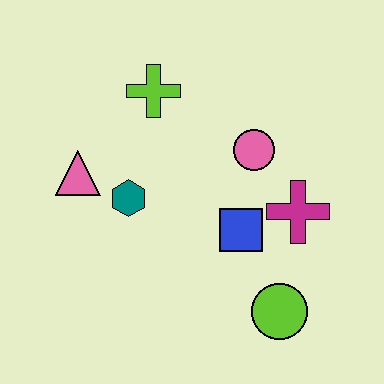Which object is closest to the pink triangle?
The teal hexagon is closest to the pink triangle.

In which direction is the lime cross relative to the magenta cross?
The lime cross is to the left of the magenta cross.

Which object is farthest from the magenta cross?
The pink triangle is farthest from the magenta cross.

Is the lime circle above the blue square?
No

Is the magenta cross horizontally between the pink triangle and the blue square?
No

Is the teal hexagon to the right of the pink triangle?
Yes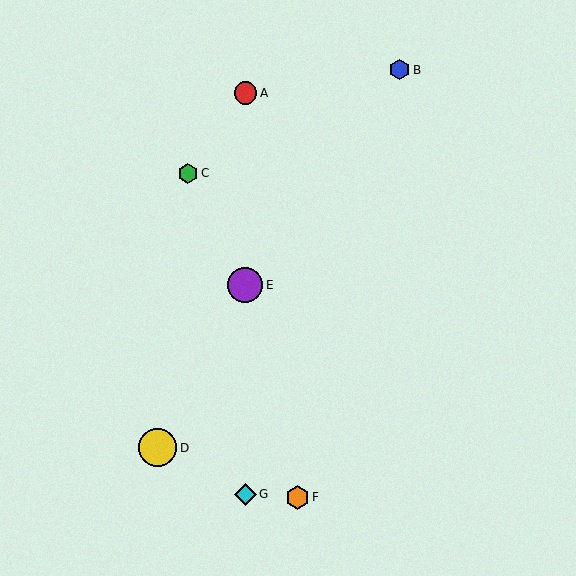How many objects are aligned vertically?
3 objects (A, E, G) are aligned vertically.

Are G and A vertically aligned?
Yes, both are at x≈245.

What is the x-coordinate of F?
Object F is at x≈297.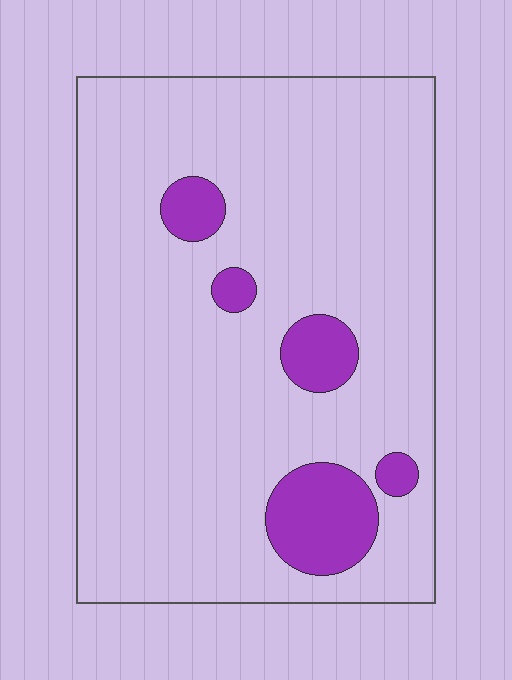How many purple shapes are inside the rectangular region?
5.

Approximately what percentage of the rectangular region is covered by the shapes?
Approximately 10%.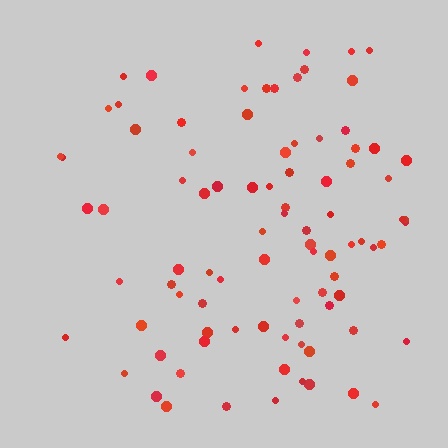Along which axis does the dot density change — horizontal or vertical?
Horizontal.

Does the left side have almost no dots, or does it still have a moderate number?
Still a moderate number, just noticeably fewer than the right.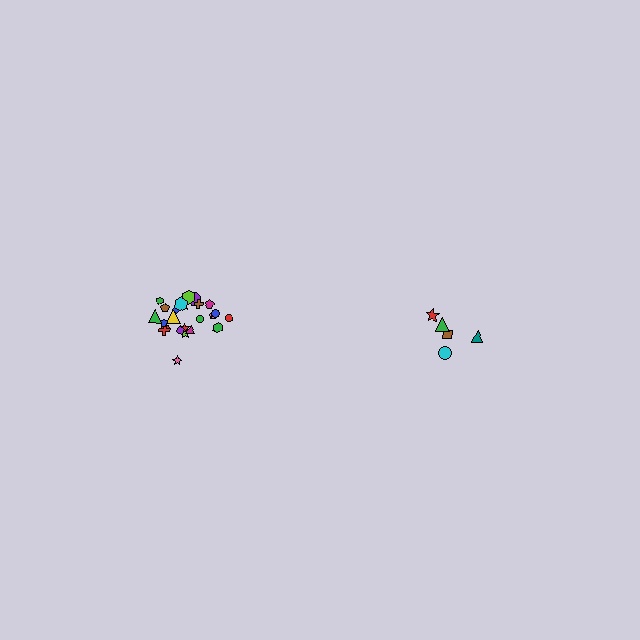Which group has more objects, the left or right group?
The left group.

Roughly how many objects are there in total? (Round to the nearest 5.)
Roughly 30 objects in total.